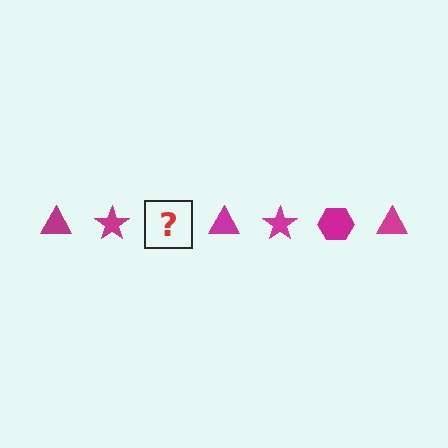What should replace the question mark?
The question mark should be replaced with a magenta hexagon.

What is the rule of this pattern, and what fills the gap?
The rule is that the pattern cycles through triangle, star, hexagon shapes in magenta. The gap should be filled with a magenta hexagon.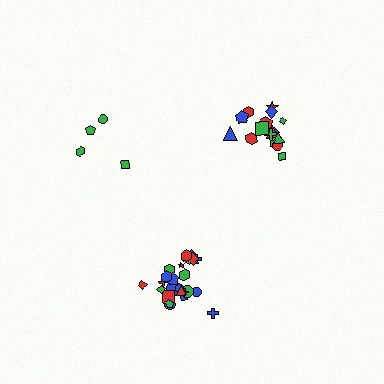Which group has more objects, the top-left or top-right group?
The top-right group.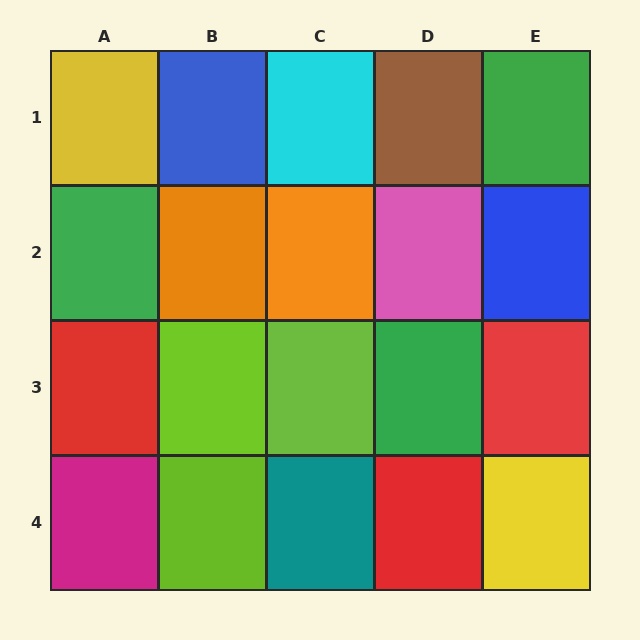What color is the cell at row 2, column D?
Pink.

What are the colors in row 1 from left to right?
Yellow, blue, cyan, brown, green.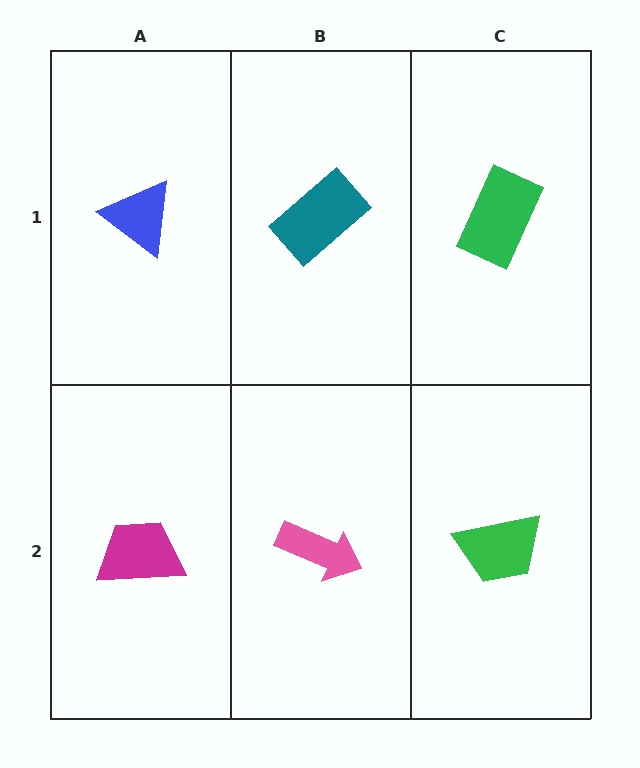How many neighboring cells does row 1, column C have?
2.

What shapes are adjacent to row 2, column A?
A blue triangle (row 1, column A), a pink arrow (row 2, column B).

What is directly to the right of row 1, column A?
A teal rectangle.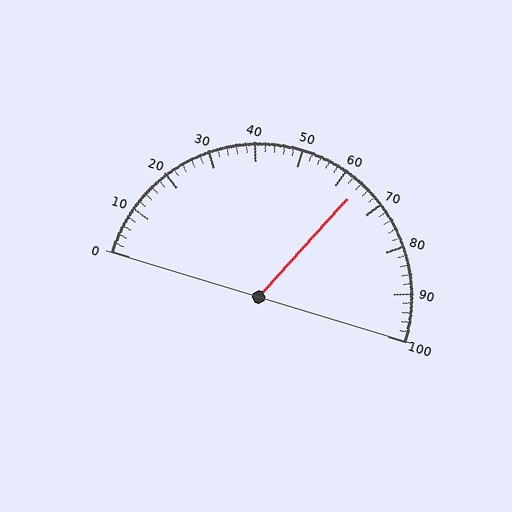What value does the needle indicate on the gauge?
The needle indicates approximately 64.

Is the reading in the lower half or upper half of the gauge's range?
The reading is in the upper half of the range (0 to 100).